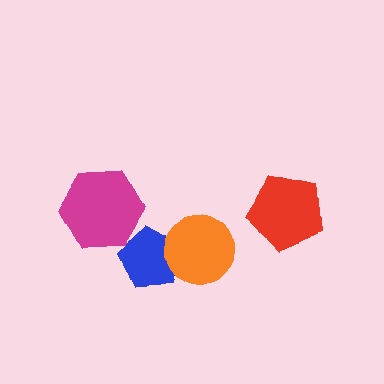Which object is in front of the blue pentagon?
The orange circle is in front of the blue pentagon.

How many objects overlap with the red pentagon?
0 objects overlap with the red pentagon.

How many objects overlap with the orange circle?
1 object overlaps with the orange circle.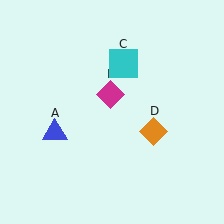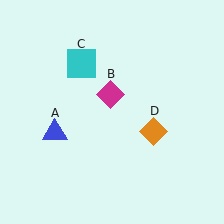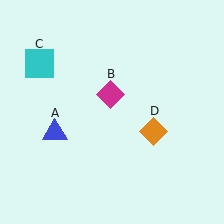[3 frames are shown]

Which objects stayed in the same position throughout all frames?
Blue triangle (object A) and magenta diamond (object B) and orange diamond (object D) remained stationary.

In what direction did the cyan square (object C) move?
The cyan square (object C) moved left.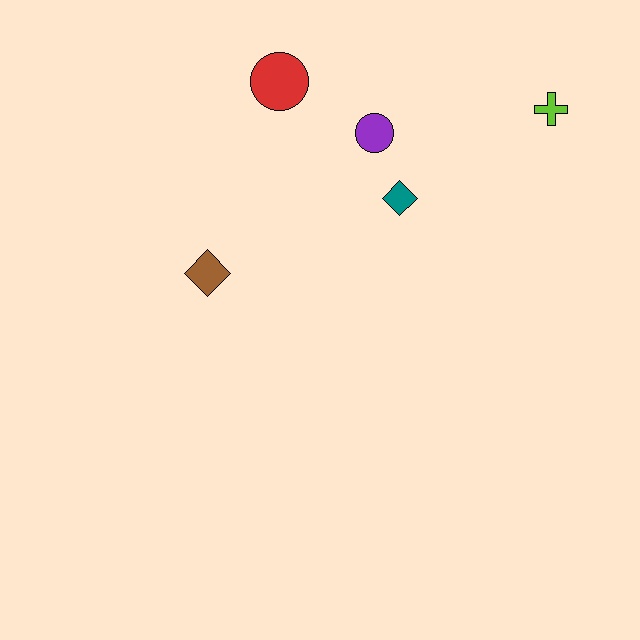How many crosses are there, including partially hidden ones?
There is 1 cross.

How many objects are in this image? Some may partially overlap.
There are 5 objects.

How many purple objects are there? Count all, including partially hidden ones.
There is 1 purple object.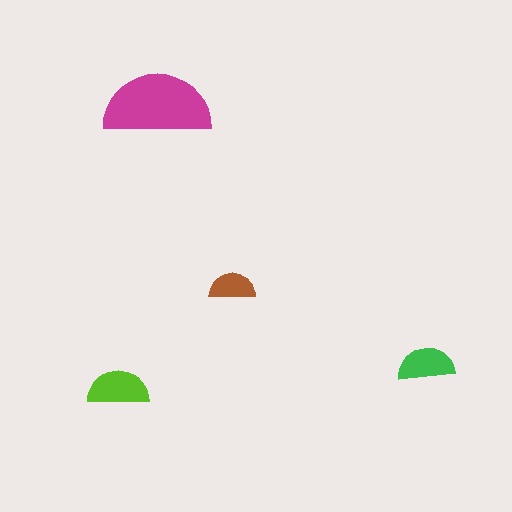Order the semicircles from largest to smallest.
the magenta one, the lime one, the green one, the brown one.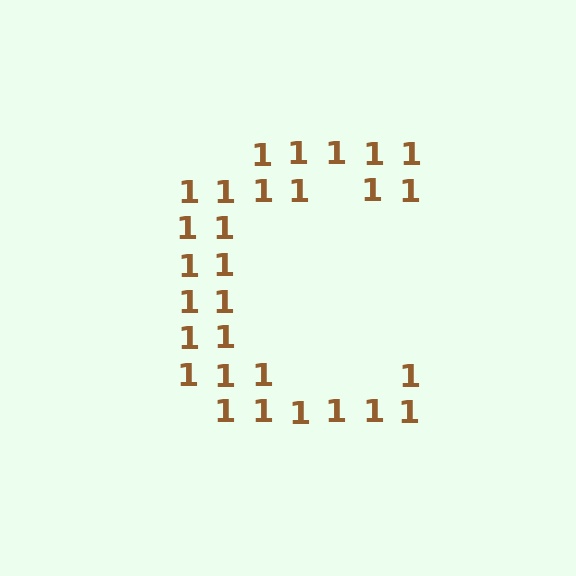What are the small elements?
The small elements are digit 1's.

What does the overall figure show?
The overall figure shows the letter C.